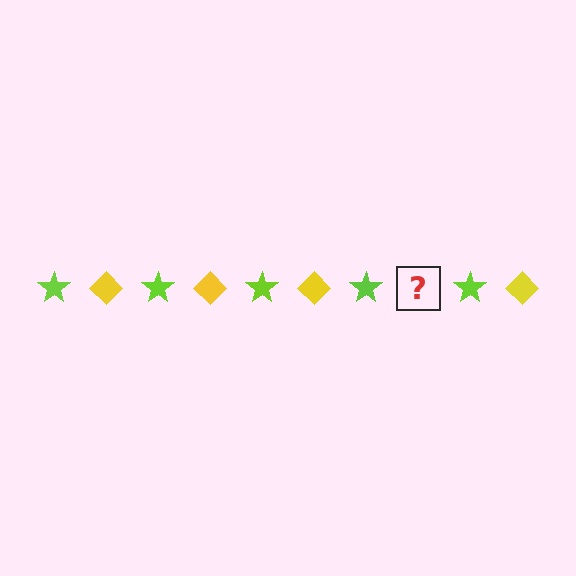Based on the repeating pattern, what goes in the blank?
The blank should be a yellow diamond.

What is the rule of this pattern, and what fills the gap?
The rule is that the pattern alternates between lime star and yellow diamond. The gap should be filled with a yellow diamond.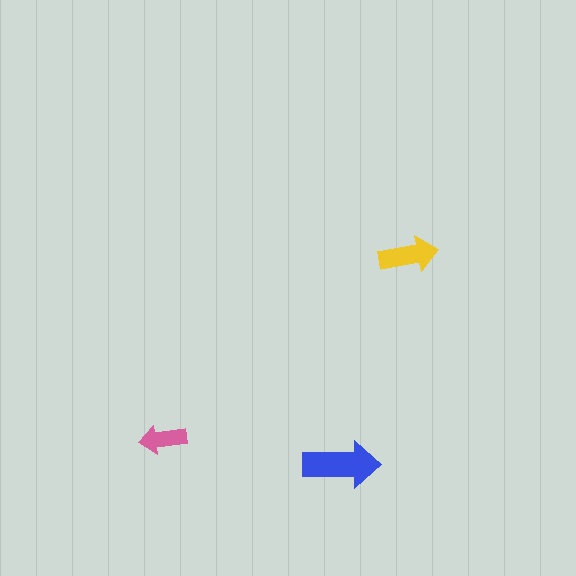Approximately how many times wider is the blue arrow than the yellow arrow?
About 1.5 times wider.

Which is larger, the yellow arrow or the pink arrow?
The yellow one.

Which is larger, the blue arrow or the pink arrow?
The blue one.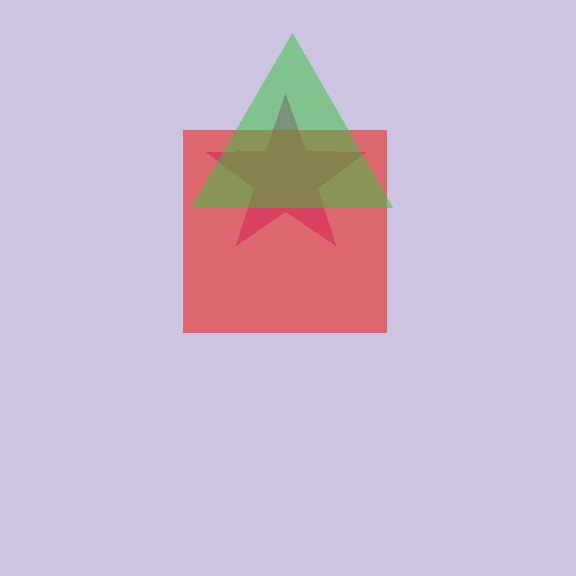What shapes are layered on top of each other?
The layered shapes are: a magenta star, a red square, a green triangle.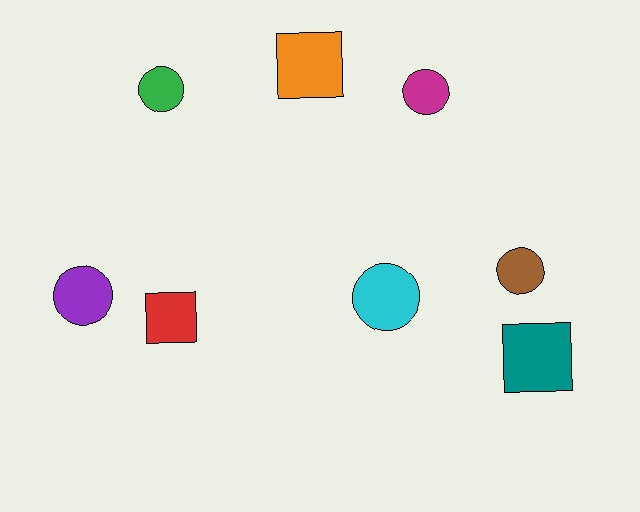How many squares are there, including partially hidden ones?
There are 3 squares.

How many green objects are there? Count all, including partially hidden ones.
There is 1 green object.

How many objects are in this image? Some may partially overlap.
There are 8 objects.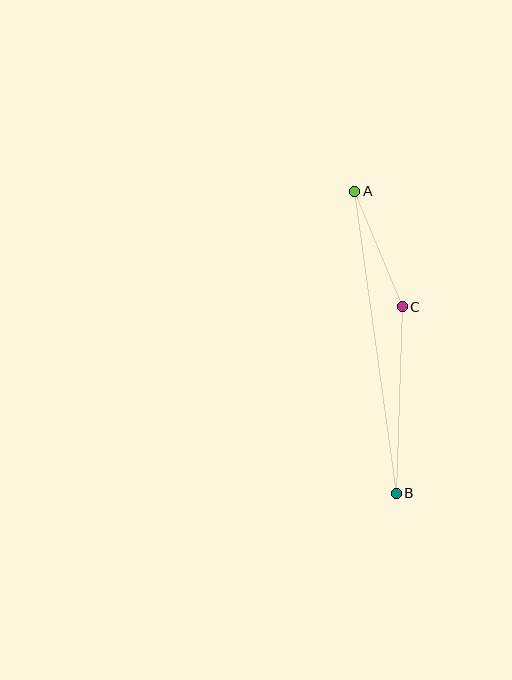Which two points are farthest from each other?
Points A and B are farthest from each other.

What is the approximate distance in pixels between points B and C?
The distance between B and C is approximately 186 pixels.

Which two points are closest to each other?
Points A and C are closest to each other.